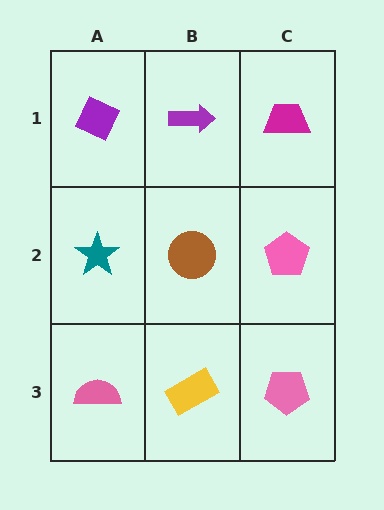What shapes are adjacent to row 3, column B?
A brown circle (row 2, column B), a pink semicircle (row 3, column A), a pink pentagon (row 3, column C).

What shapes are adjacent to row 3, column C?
A pink pentagon (row 2, column C), a yellow rectangle (row 3, column B).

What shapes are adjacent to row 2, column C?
A magenta trapezoid (row 1, column C), a pink pentagon (row 3, column C), a brown circle (row 2, column B).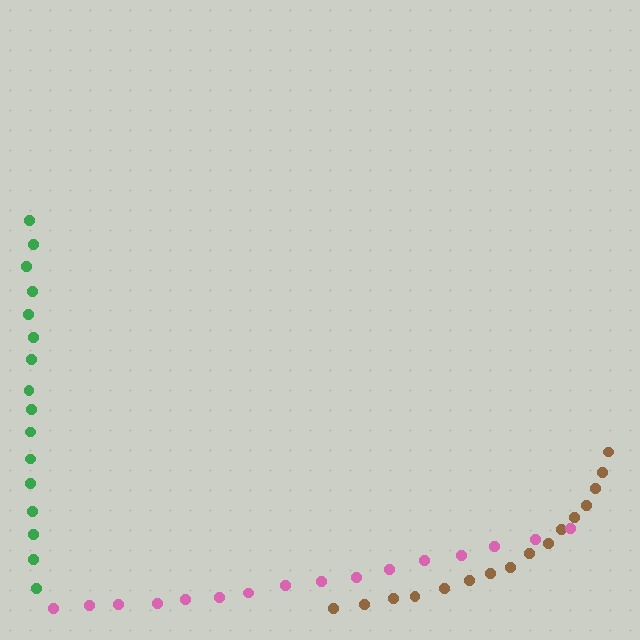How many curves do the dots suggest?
There are 3 distinct paths.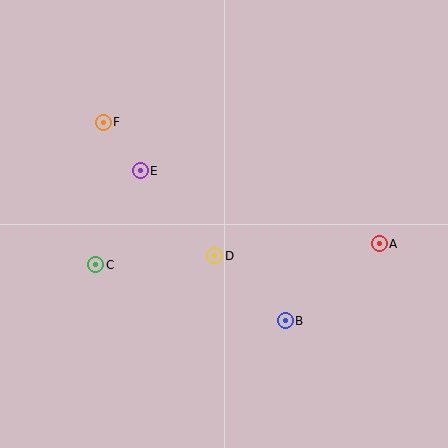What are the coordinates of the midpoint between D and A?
The midpoint between D and A is at (297, 250).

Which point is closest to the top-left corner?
Point F is closest to the top-left corner.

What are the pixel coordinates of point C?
Point C is at (96, 265).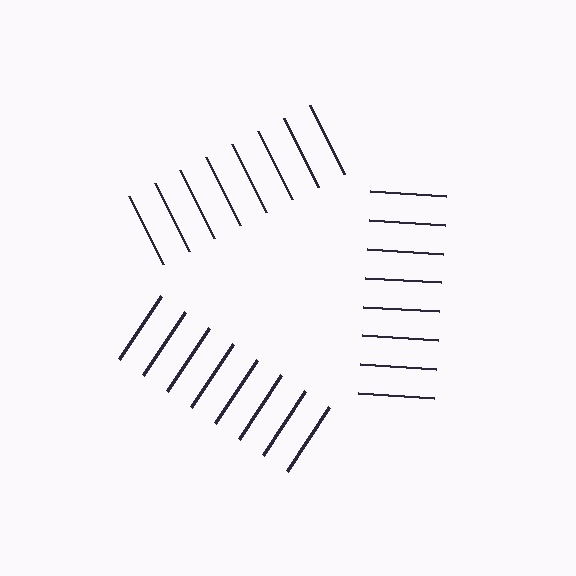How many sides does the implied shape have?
3 sides — the line-ends trace a triangle.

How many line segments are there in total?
24 — 8 along each of the 3 edges.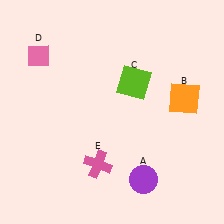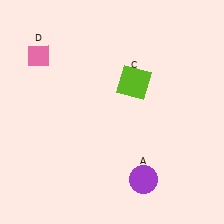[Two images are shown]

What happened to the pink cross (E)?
The pink cross (E) was removed in Image 2. It was in the bottom-left area of Image 1.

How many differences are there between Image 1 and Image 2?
There are 2 differences between the two images.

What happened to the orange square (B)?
The orange square (B) was removed in Image 2. It was in the top-right area of Image 1.